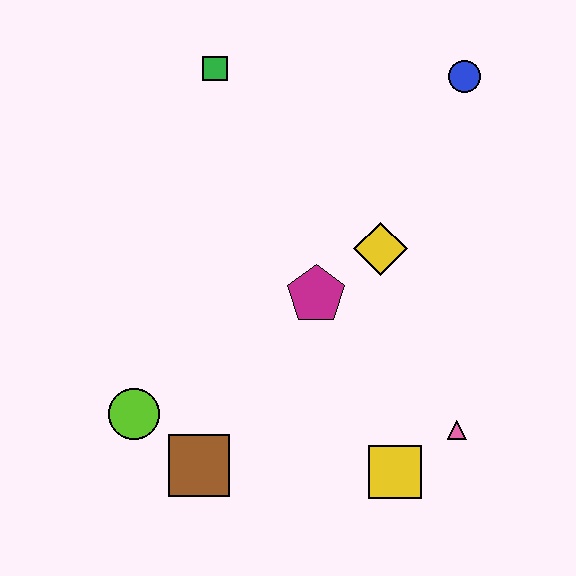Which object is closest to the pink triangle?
The yellow square is closest to the pink triangle.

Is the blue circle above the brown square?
Yes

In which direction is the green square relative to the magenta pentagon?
The green square is above the magenta pentagon.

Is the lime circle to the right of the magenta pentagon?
No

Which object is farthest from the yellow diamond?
The lime circle is farthest from the yellow diamond.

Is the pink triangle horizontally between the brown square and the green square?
No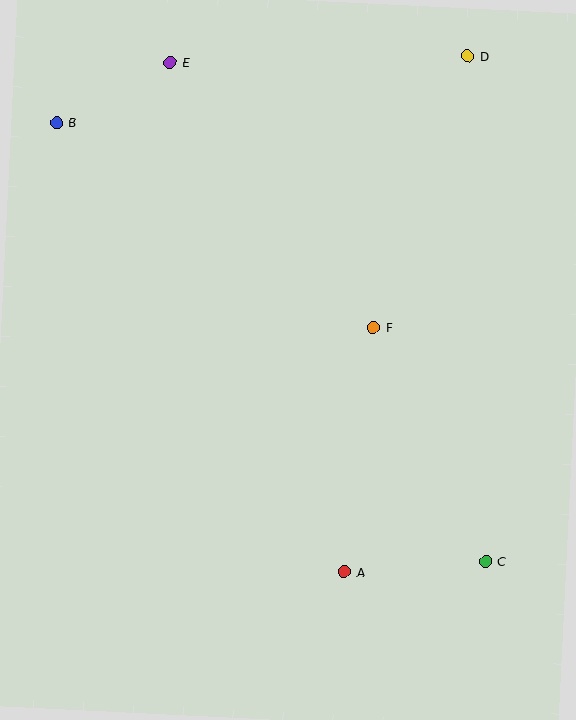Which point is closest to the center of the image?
Point F at (373, 327) is closest to the center.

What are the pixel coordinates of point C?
Point C is at (485, 561).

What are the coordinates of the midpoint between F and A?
The midpoint between F and A is at (359, 450).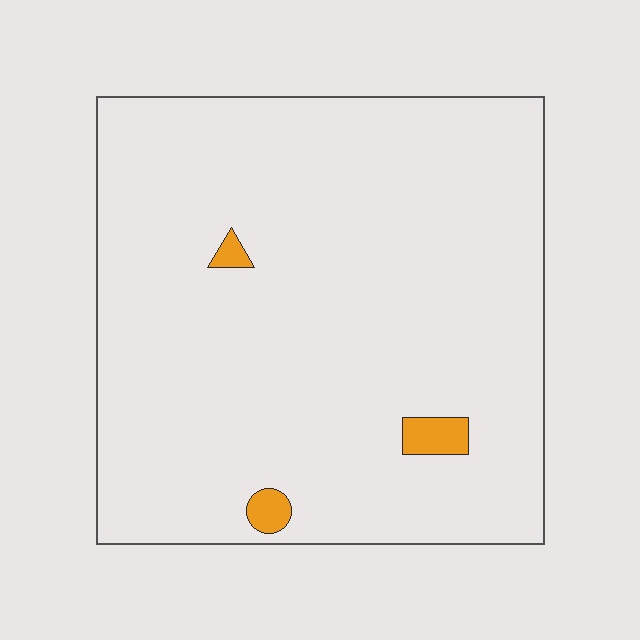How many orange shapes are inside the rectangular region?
3.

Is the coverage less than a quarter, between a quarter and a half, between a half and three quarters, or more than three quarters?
Less than a quarter.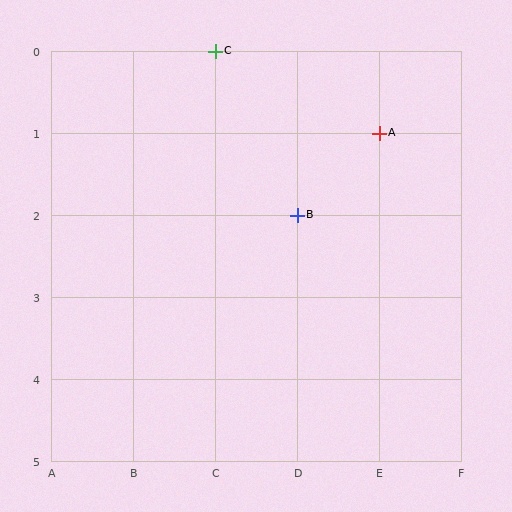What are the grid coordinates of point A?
Point A is at grid coordinates (E, 1).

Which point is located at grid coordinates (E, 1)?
Point A is at (E, 1).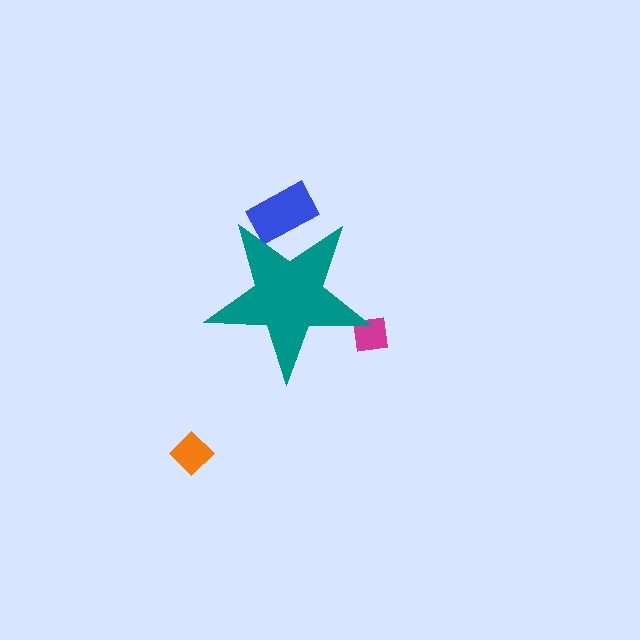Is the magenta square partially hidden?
Yes, the magenta square is partially hidden behind the teal star.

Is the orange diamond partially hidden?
No, the orange diamond is fully visible.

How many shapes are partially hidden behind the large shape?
2 shapes are partially hidden.